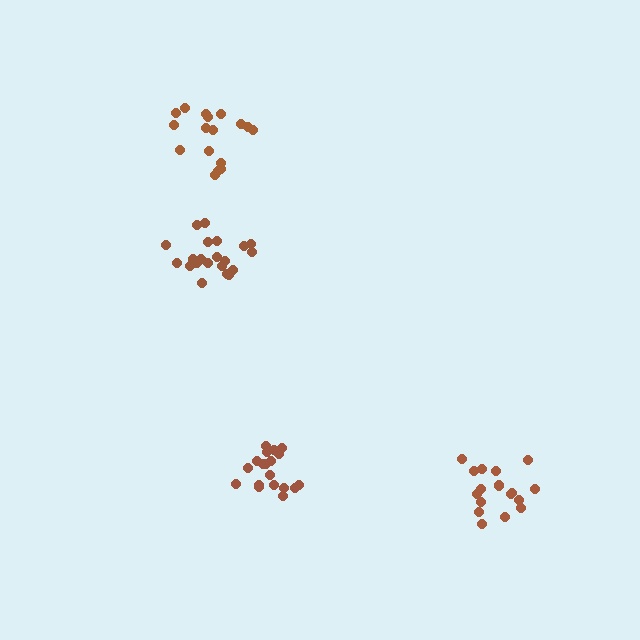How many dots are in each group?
Group 1: 21 dots, Group 2: 17 dots, Group 3: 19 dots, Group 4: 18 dots (75 total).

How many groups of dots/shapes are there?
There are 4 groups.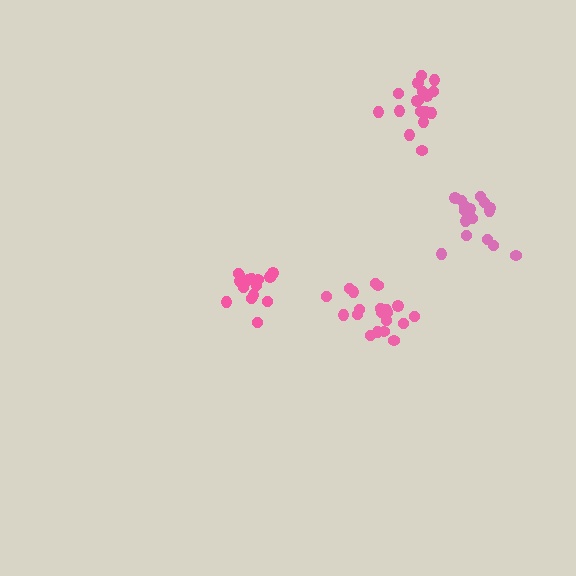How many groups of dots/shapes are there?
There are 4 groups.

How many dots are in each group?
Group 1: 16 dots, Group 2: 18 dots, Group 3: 17 dots, Group 4: 21 dots (72 total).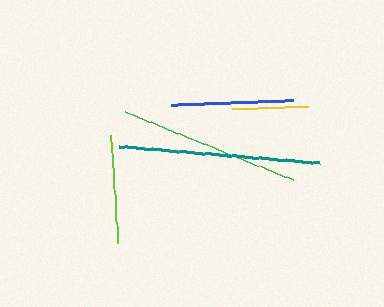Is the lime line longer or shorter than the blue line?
The blue line is longer than the lime line.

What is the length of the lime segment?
The lime segment is approximately 108 pixels long.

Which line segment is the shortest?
The yellow line is the shortest at approximately 75 pixels.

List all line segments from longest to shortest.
From longest to shortest: teal, green, blue, lime, yellow.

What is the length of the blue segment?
The blue segment is approximately 122 pixels long.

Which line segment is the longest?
The teal line is the longest at approximately 202 pixels.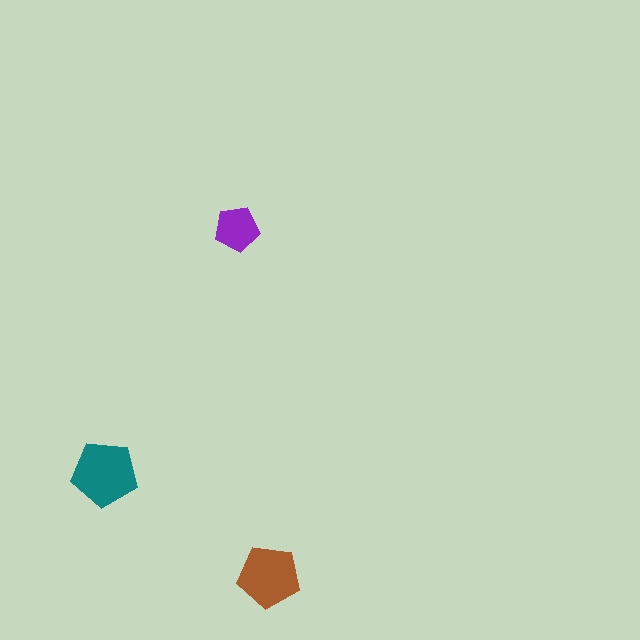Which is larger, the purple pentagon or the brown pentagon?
The brown one.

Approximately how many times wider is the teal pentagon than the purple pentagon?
About 1.5 times wider.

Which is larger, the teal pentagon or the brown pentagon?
The teal one.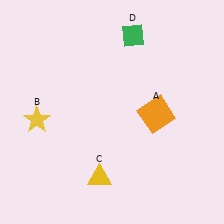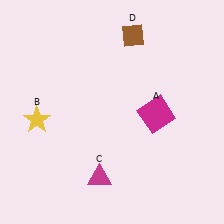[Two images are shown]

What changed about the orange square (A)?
In Image 1, A is orange. In Image 2, it changed to magenta.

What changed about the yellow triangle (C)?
In Image 1, C is yellow. In Image 2, it changed to magenta.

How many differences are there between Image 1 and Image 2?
There are 3 differences between the two images.